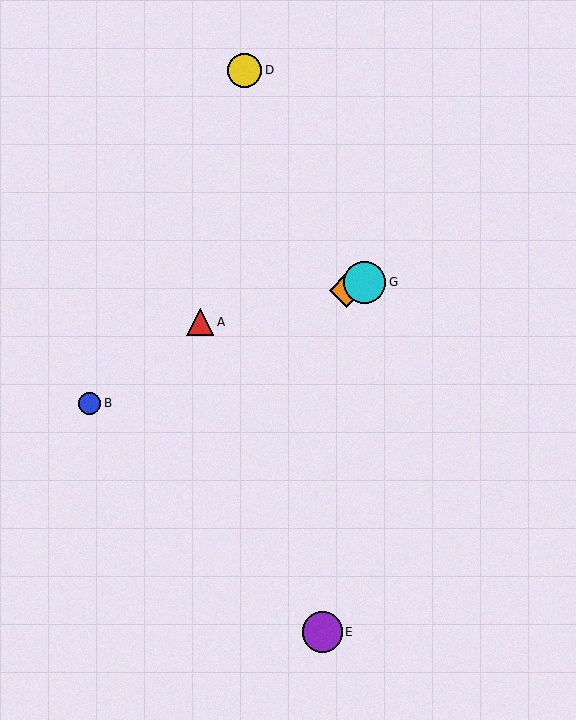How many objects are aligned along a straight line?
4 objects (B, C, F, G) are aligned along a straight line.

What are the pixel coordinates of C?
Object C is at (362, 284).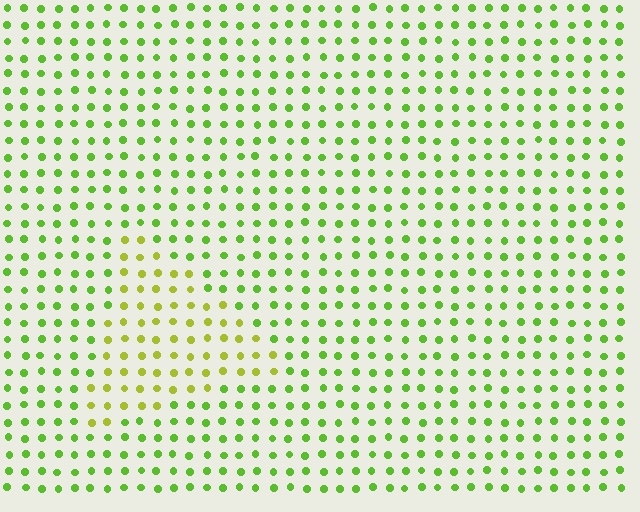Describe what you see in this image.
The image is filled with small lime elements in a uniform arrangement. A triangle-shaped region is visible where the elements are tinted to a slightly different hue, forming a subtle color boundary.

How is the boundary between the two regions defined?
The boundary is defined purely by a slight shift in hue (about 32 degrees). Spacing, size, and orientation are identical on both sides.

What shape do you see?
I see a triangle.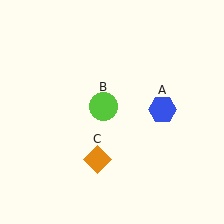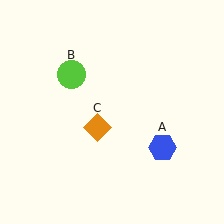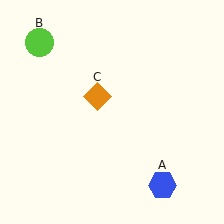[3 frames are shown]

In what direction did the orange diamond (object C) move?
The orange diamond (object C) moved up.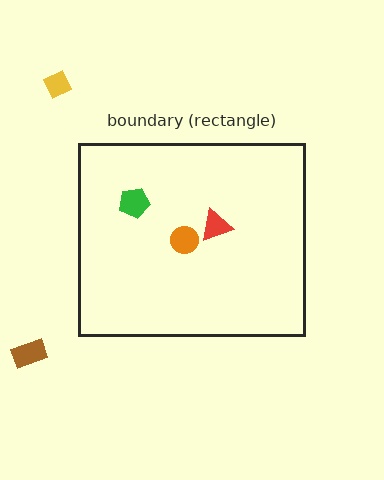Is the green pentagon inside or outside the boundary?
Inside.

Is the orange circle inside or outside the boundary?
Inside.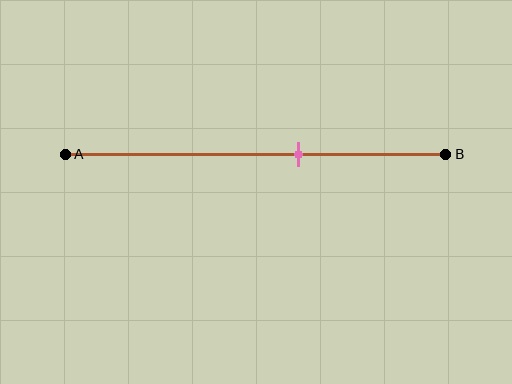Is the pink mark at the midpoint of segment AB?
No, the mark is at about 60% from A, not at the 50% midpoint.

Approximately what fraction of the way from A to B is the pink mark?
The pink mark is approximately 60% of the way from A to B.